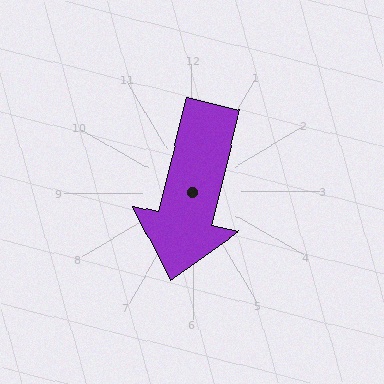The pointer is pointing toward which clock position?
Roughly 6 o'clock.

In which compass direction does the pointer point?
South.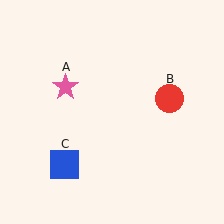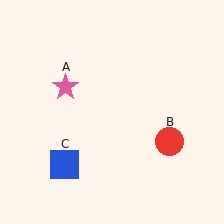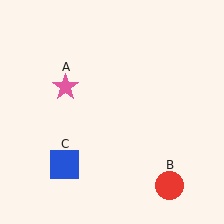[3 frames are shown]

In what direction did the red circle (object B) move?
The red circle (object B) moved down.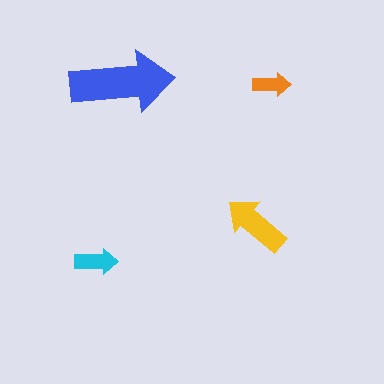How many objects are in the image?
There are 4 objects in the image.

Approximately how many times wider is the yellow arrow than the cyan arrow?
About 1.5 times wider.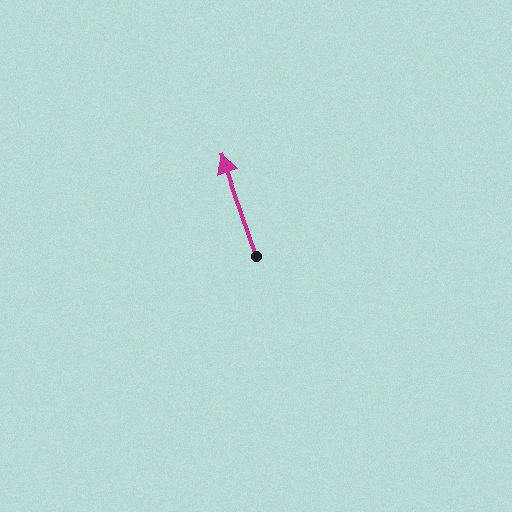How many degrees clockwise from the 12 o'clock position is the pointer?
Approximately 341 degrees.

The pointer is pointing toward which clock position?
Roughly 11 o'clock.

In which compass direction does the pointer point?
North.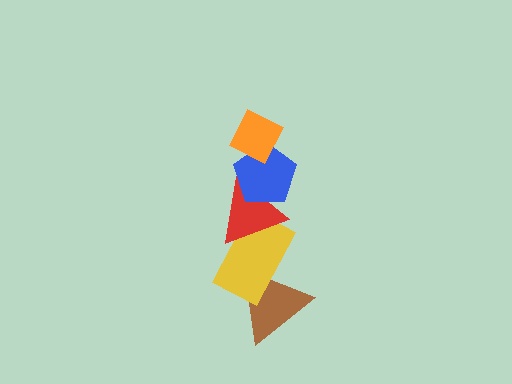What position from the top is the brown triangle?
The brown triangle is 5th from the top.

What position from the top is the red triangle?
The red triangle is 3rd from the top.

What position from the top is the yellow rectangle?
The yellow rectangle is 4th from the top.